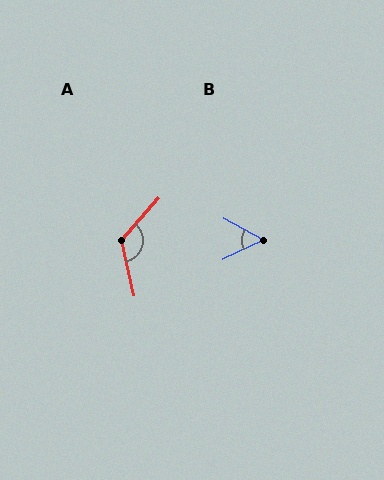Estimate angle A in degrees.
Approximately 126 degrees.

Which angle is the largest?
A, at approximately 126 degrees.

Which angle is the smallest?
B, at approximately 54 degrees.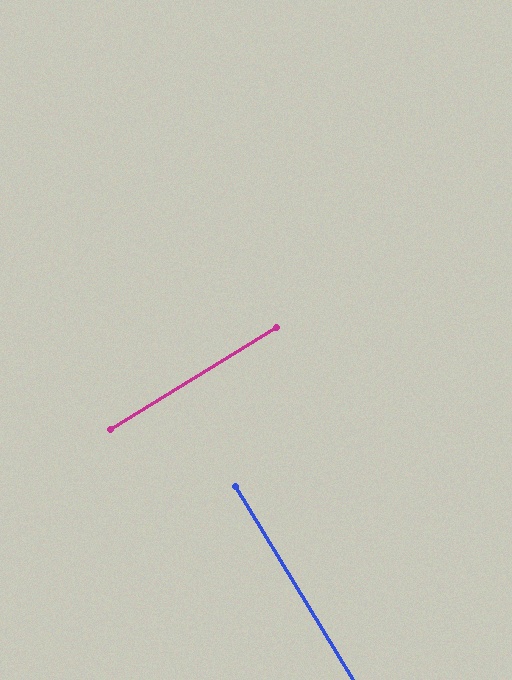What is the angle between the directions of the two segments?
Approximately 90 degrees.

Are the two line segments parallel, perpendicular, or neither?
Perpendicular — they meet at approximately 90°.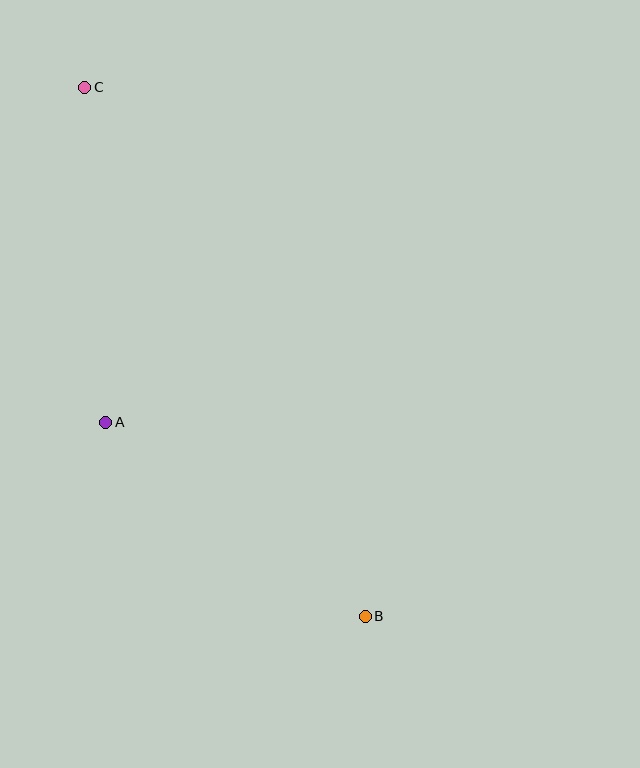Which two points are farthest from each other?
Points B and C are farthest from each other.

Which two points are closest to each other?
Points A and B are closest to each other.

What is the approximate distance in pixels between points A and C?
The distance between A and C is approximately 336 pixels.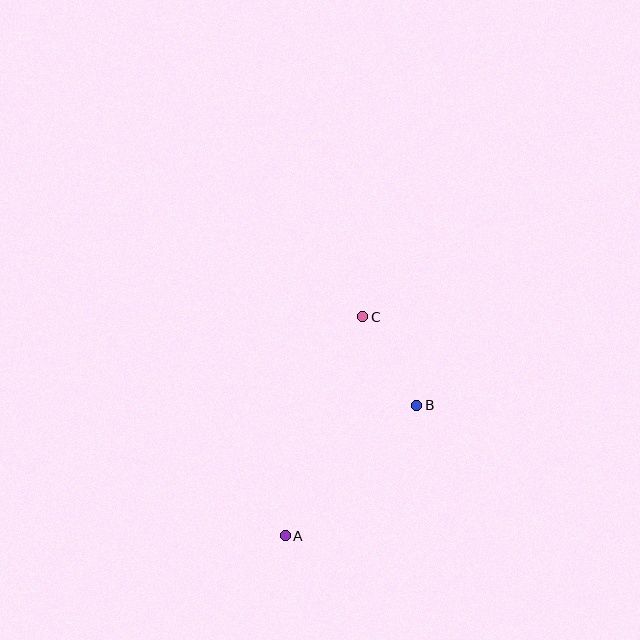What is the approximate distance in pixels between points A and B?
The distance between A and B is approximately 185 pixels.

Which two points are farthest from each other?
Points A and C are farthest from each other.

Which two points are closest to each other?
Points B and C are closest to each other.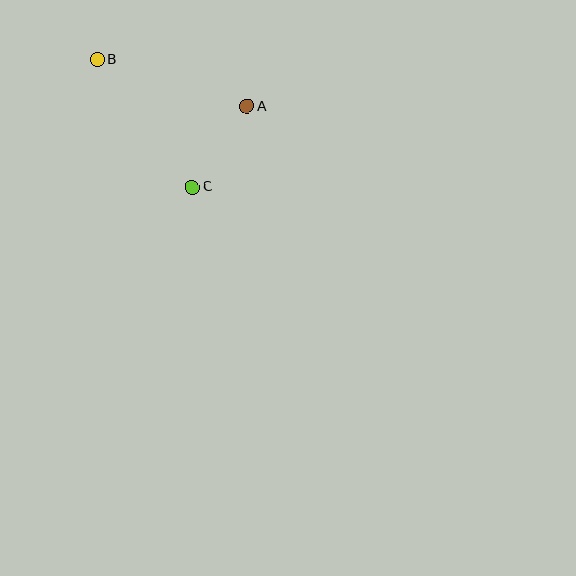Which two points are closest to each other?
Points A and C are closest to each other.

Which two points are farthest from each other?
Points B and C are farthest from each other.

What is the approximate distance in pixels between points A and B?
The distance between A and B is approximately 157 pixels.